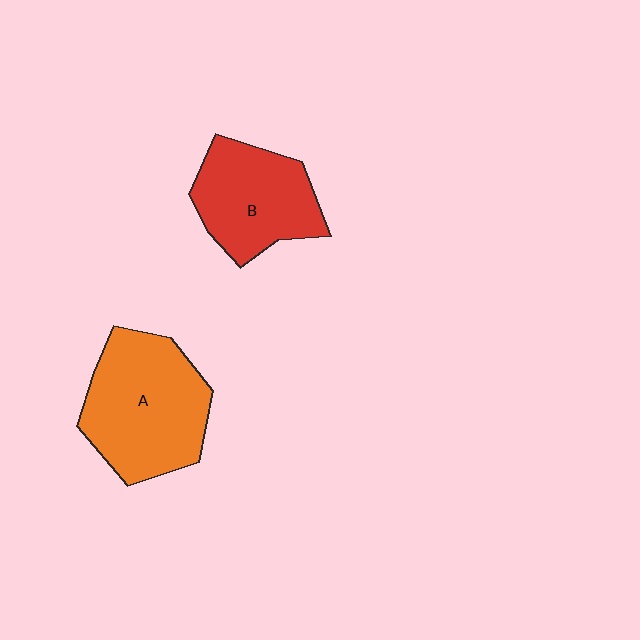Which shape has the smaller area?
Shape B (red).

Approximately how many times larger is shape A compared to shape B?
Approximately 1.3 times.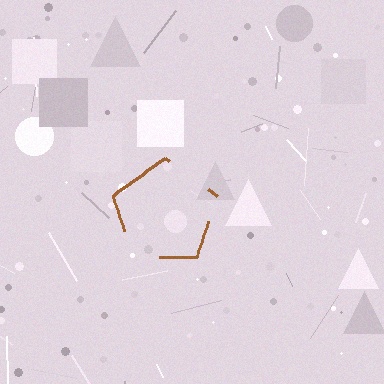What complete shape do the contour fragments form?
The contour fragments form a pentagon.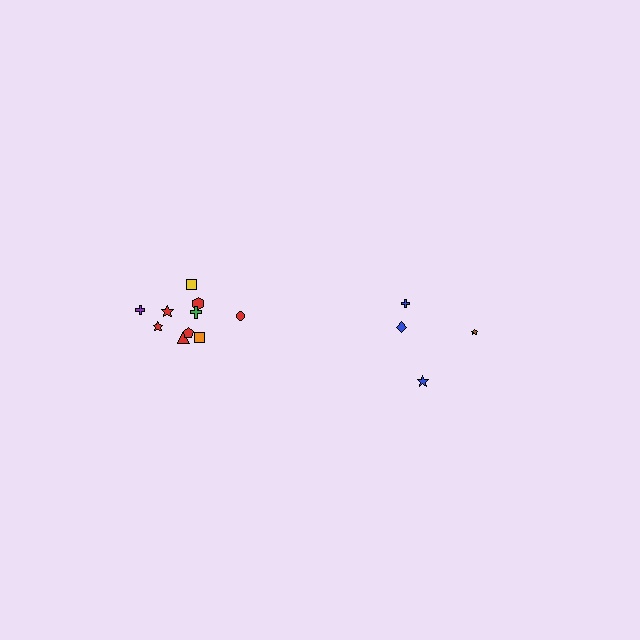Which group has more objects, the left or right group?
The left group.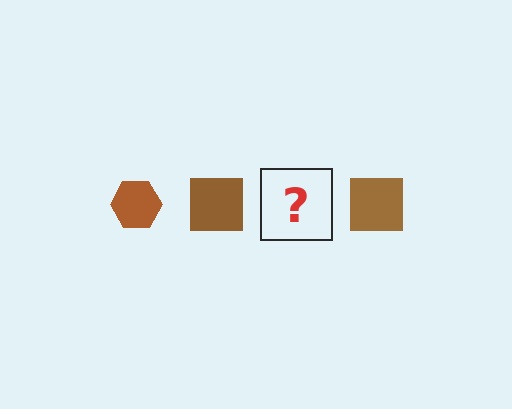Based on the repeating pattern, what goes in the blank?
The blank should be a brown hexagon.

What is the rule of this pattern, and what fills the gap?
The rule is that the pattern cycles through hexagon, square shapes in brown. The gap should be filled with a brown hexagon.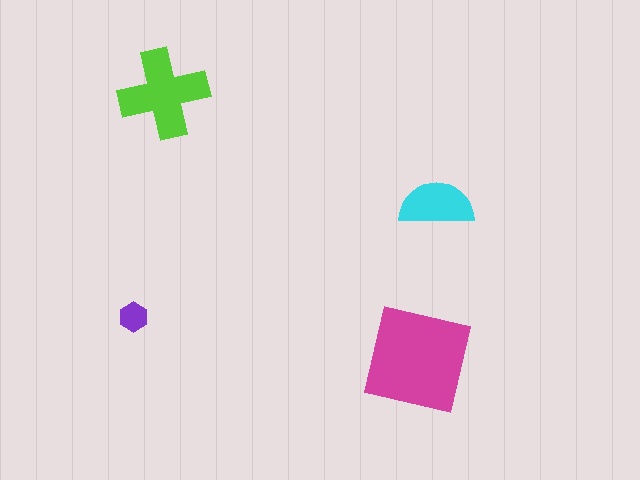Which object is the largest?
The magenta square.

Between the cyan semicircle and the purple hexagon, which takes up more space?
The cyan semicircle.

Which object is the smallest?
The purple hexagon.